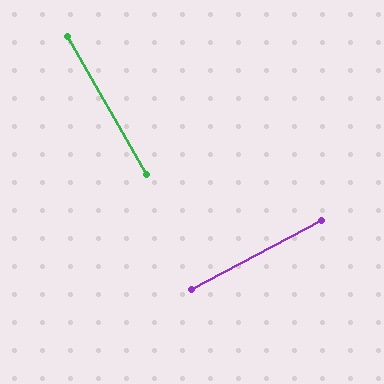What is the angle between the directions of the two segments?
Approximately 89 degrees.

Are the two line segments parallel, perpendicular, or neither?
Perpendicular — they meet at approximately 89°.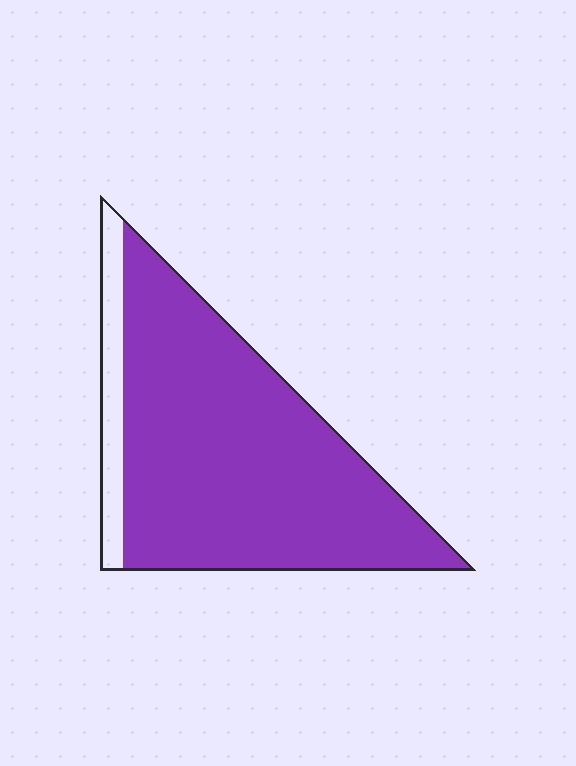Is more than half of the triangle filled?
Yes.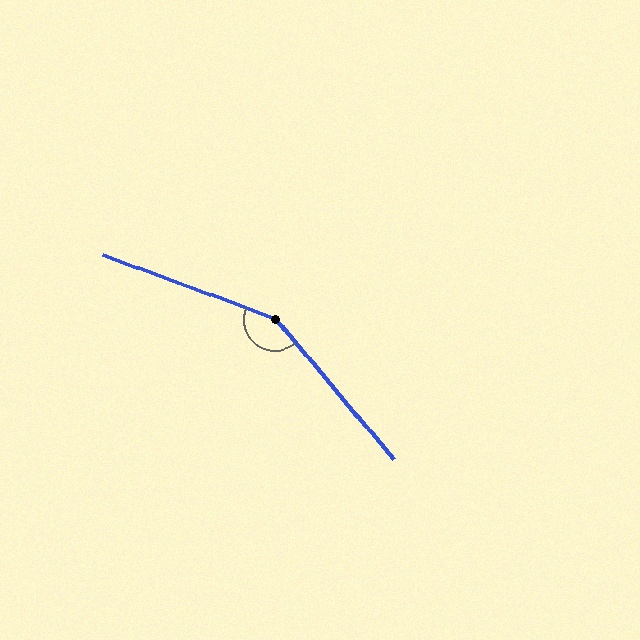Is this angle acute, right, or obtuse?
It is obtuse.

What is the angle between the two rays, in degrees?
Approximately 151 degrees.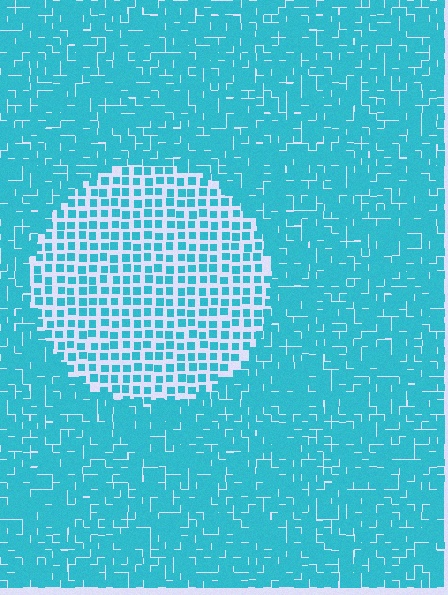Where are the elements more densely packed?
The elements are more densely packed outside the circle boundary.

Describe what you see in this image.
The image contains small cyan elements arranged at two different densities. A circle-shaped region is visible where the elements are less densely packed than the surrounding area.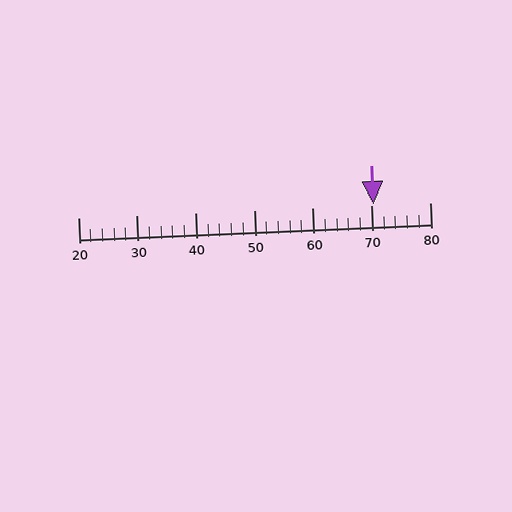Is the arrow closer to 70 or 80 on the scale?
The arrow is closer to 70.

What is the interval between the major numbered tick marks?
The major tick marks are spaced 10 units apart.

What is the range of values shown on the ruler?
The ruler shows values from 20 to 80.